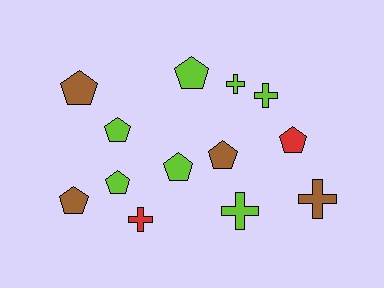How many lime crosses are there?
There are 3 lime crosses.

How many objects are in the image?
There are 13 objects.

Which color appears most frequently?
Lime, with 7 objects.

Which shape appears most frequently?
Pentagon, with 8 objects.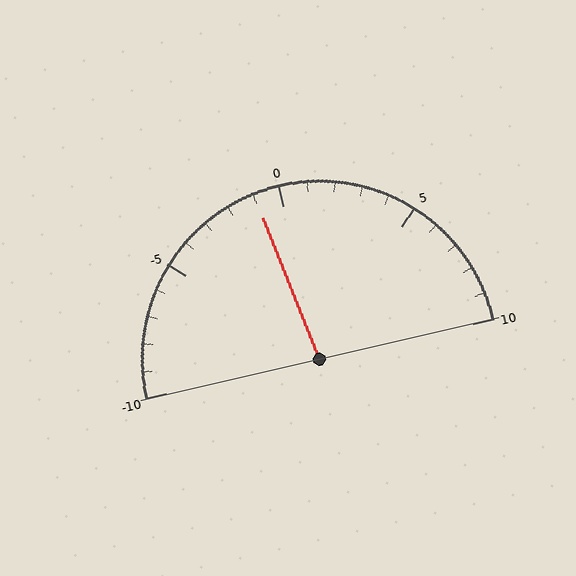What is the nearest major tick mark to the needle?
The nearest major tick mark is 0.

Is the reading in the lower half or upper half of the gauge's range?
The reading is in the lower half of the range (-10 to 10).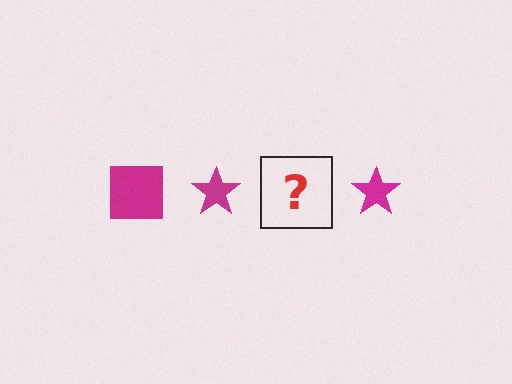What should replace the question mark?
The question mark should be replaced with a magenta square.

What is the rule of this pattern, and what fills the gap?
The rule is that the pattern cycles through square, star shapes in magenta. The gap should be filled with a magenta square.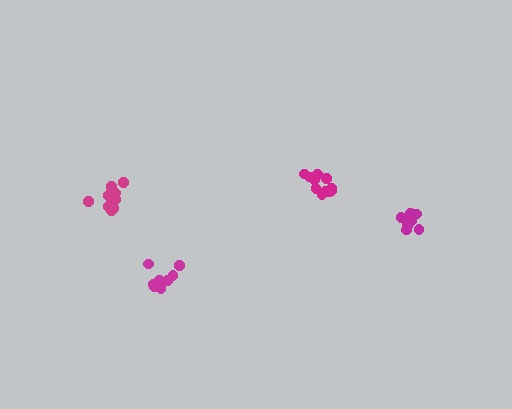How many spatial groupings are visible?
There are 4 spatial groupings.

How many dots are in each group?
Group 1: 11 dots, Group 2: 8 dots, Group 3: 13 dots, Group 4: 9 dots (41 total).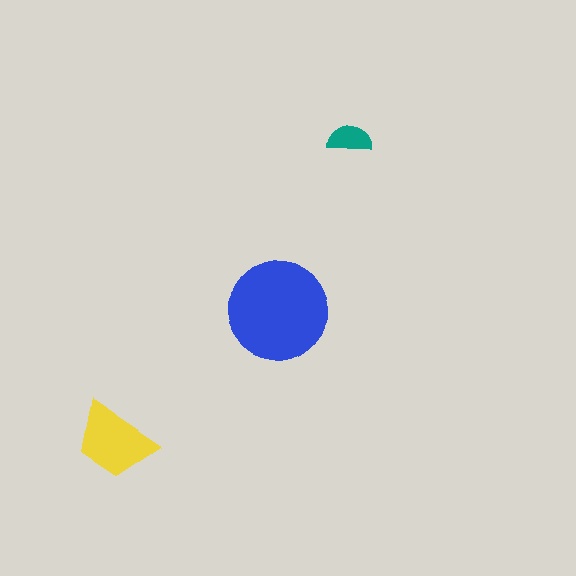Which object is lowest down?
The yellow trapezoid is bottommost.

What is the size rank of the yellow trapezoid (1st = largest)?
2nd.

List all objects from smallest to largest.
The teal semicircle, the yellow trapezoid, the blue circle.